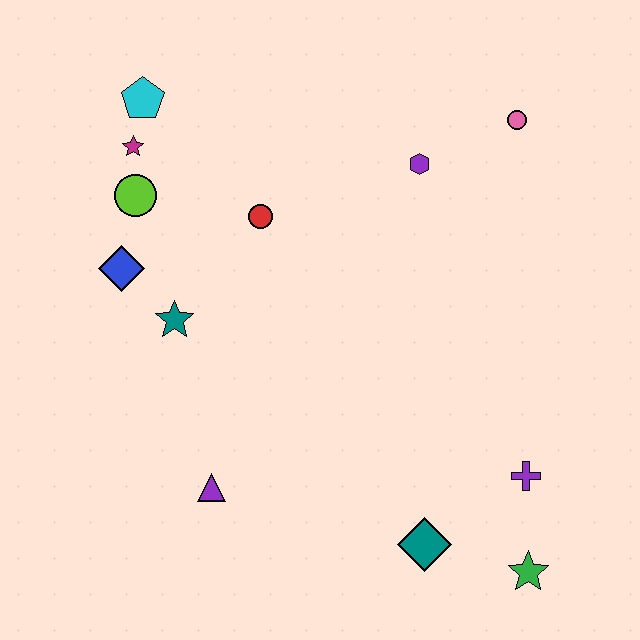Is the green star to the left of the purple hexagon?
No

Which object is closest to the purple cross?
The green star is closest to the purple cross.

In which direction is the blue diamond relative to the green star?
The blue diamond is to the left of the green star.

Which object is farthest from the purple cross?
The cyan pentagon is farthest from the purple cross.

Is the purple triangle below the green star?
No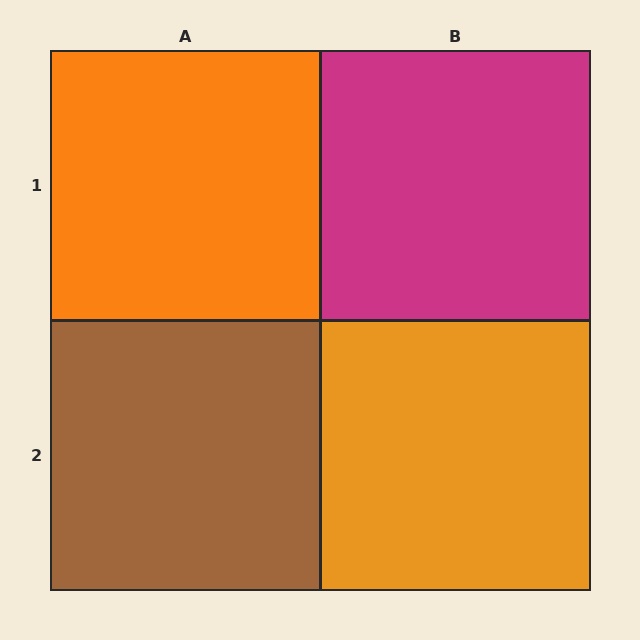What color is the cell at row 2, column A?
Brown.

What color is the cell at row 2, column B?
Orange.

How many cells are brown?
1 cell is brown.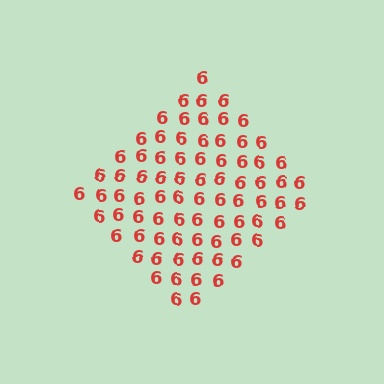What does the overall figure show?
The overall figure shows a diamond.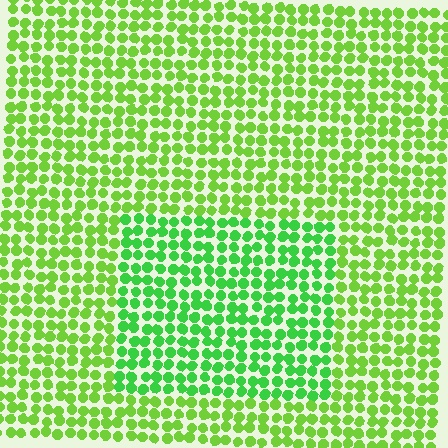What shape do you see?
I see a rectangle.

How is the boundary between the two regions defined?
The boundary is defined purely by a slight shift in hue (about 27 degrees). Spacing, size, and orientation are identical on both sides.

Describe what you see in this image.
The image is filled with small lime elements in a uniform arrangement. A rectangle-shaped region is visible where the elements are tinted to a slightly different hue, forming a subtle color boundary.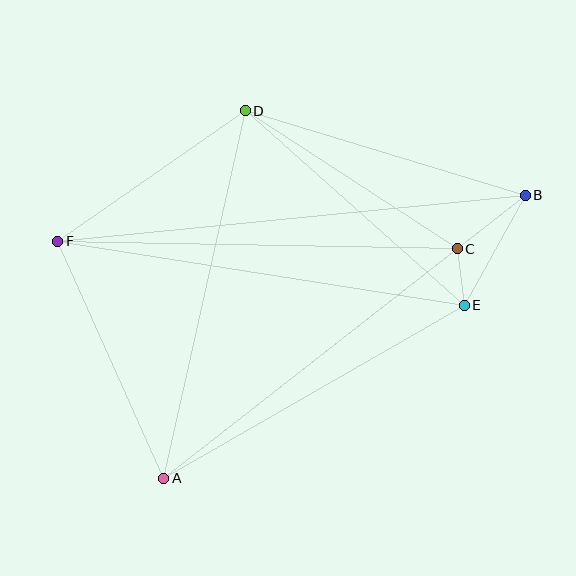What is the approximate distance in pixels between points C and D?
The distance between C and D is approximately 253 pixels.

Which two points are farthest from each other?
Points B and F are farthest from each other.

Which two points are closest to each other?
Points C and E are closest to each other.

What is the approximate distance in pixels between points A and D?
The distance between A and D is approximately 376 pixels.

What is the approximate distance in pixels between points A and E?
The distance between A and E is approximately 347 pixels.